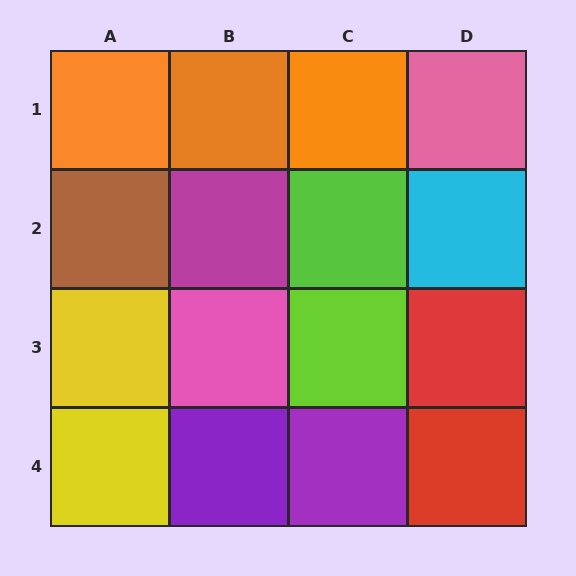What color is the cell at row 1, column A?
Orange.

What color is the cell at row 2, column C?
Lime.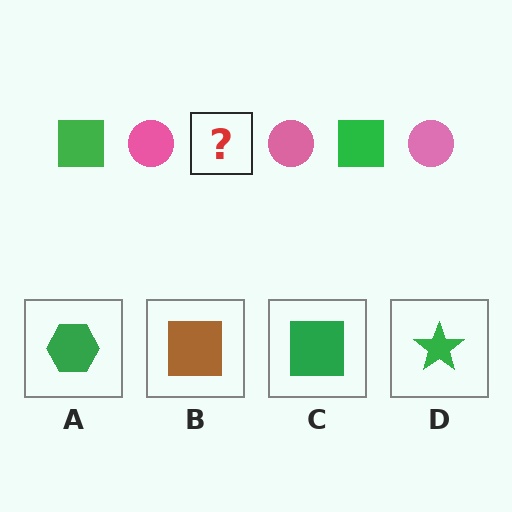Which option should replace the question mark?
Option C.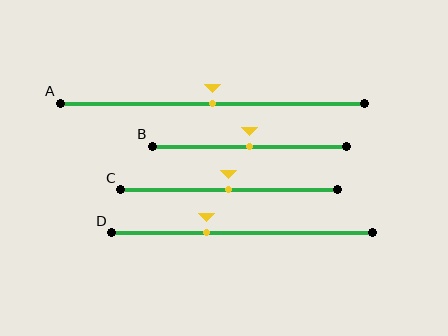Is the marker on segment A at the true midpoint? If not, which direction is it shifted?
Yes, the marker on segment A is at the true midpoint.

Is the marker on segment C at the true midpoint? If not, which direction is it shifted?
Yes, the marker on segment C is at the true midpoint.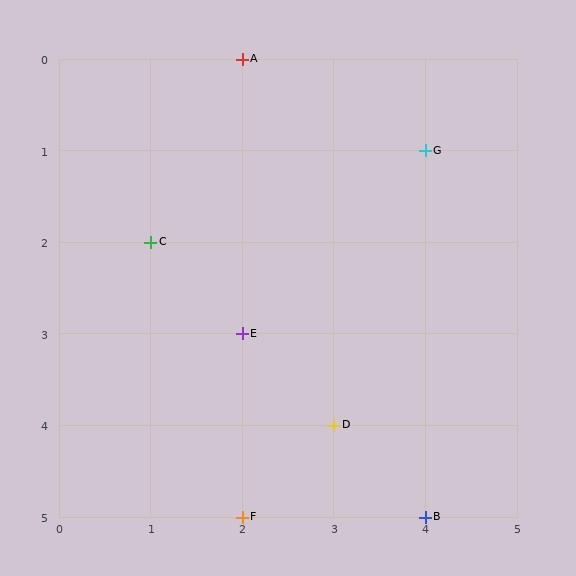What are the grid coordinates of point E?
Point E is at grid coordinates (2, 3).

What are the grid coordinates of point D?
Point D is at grid coordinates (3, 4).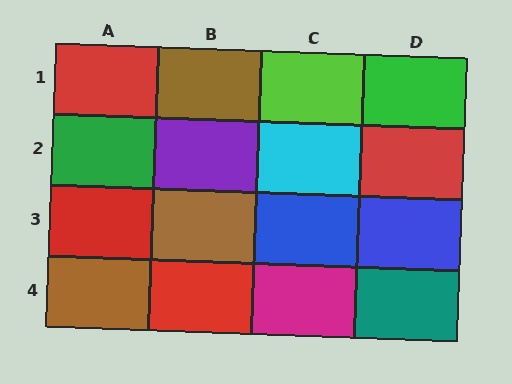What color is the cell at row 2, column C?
Cyan.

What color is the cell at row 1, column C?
Lime.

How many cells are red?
4 cells are red.